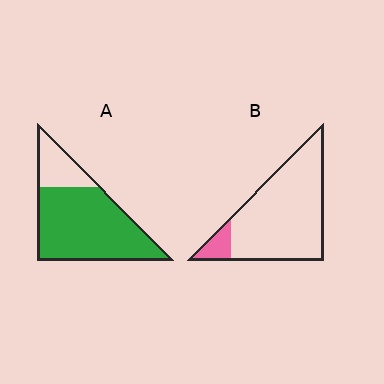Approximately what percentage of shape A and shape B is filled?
A is approximately 80% and B is approximately 10%.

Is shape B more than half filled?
No.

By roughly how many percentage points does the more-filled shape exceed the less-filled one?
By roughly 70 percentage points (A over B).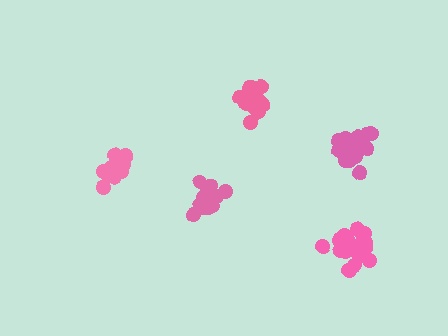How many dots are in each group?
Group 1: 21 dots, Group 2: 18 dots, Group 3: 16 dots, Group 4: 16 dots, Group 5: 18 dots (89 total).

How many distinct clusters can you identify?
There are 5 distinct clusters.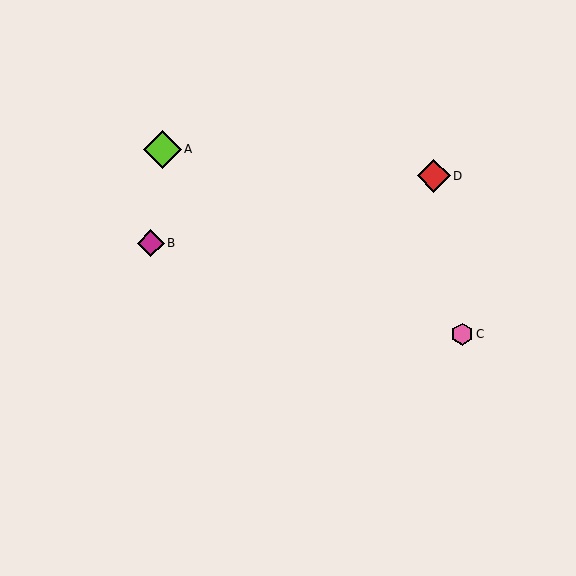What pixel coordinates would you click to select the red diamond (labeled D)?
Click at (434, 176) to select the red diamond D.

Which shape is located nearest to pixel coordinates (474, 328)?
The pink hexagon (labeled C) at (462, 334) is nearest to that location.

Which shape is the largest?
The lime diamond (labeled A) is the largest.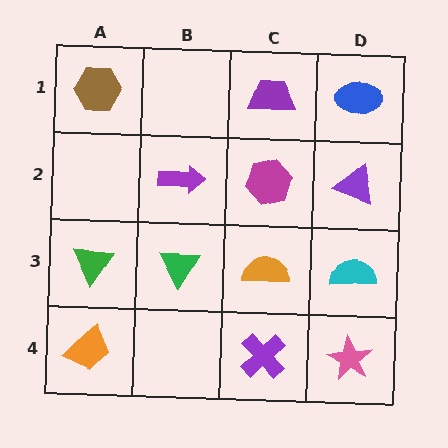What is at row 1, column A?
A brown hexagon.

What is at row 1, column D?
A blue ellipse.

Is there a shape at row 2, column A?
No, that cell is empty.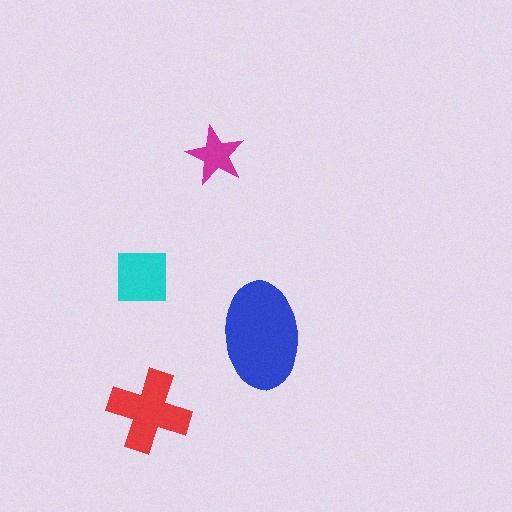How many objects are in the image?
There are 4 objects in the image.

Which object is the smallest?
The magenta star.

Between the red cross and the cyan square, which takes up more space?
The red cross.